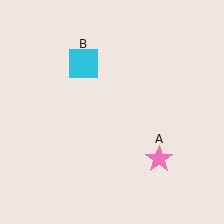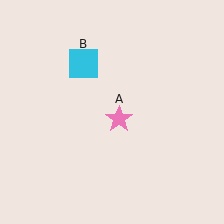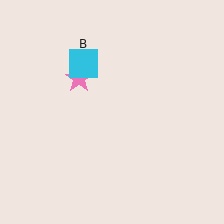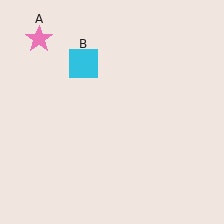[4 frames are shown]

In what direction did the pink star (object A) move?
The pink star (object A) moved up and to the left.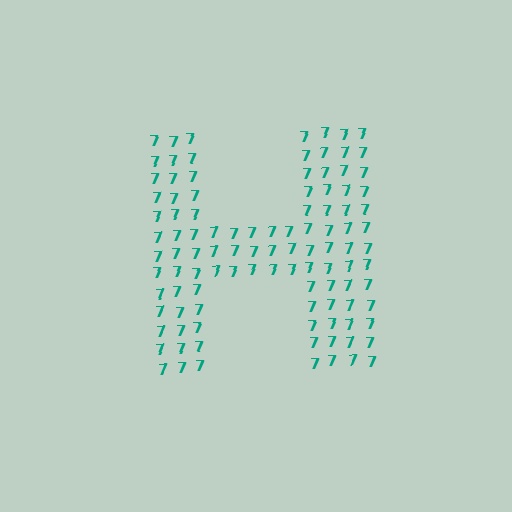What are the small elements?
The small elements are digit 7's.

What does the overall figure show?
The overall figure shows the letter H.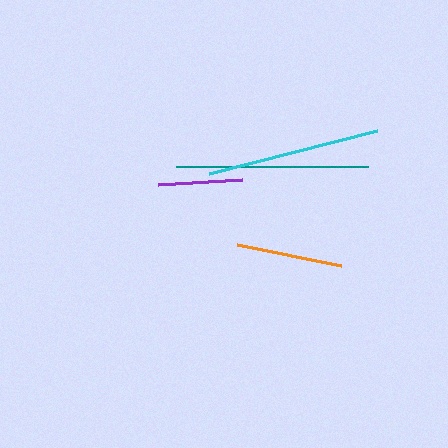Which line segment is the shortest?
The purple line is the shortest at approximately 84 pixels.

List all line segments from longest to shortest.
From longest to shortest: teal, cyan, orange, purple.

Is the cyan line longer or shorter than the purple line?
The cyan line is longer than the purple line.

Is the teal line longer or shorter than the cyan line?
The teal line is longer than the cyan line.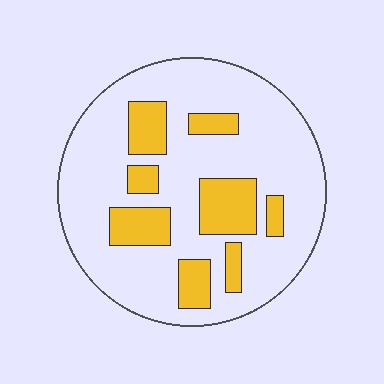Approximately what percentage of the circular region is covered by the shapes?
Approximately 25%.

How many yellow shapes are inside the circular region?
8.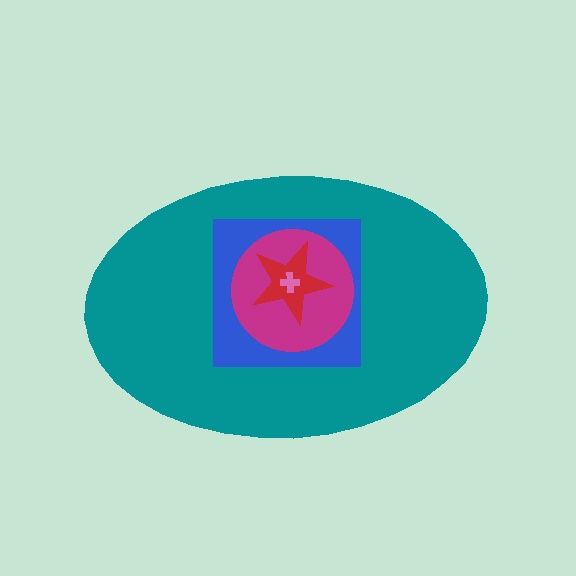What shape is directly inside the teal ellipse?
The blue square.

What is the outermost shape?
The teal ellipse.